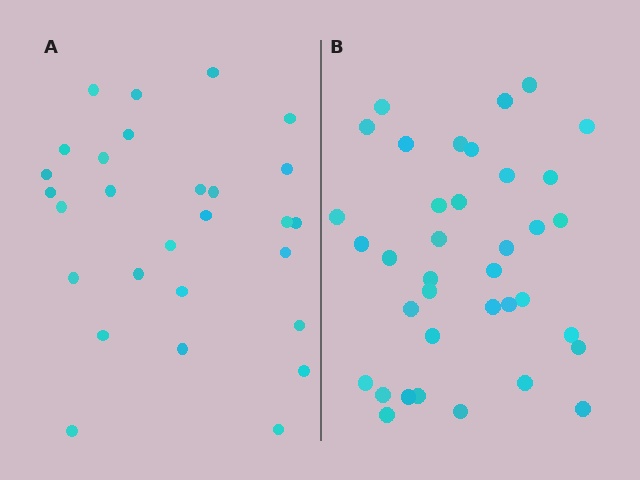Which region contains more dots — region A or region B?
Region B (the right region) has more dots.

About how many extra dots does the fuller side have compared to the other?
Region B has roughly 8 or so more dots than region A.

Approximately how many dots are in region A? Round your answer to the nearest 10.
About 30 dots. (The exact count is 28, which rounds to 30.)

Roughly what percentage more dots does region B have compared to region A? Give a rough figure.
About 30% more.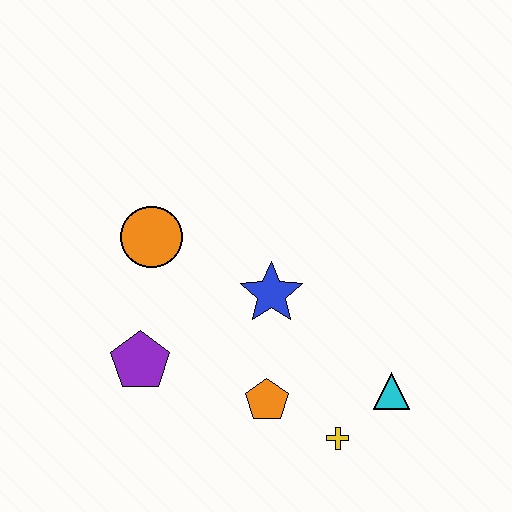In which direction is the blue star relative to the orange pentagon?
The blue star is above the orange pentagon.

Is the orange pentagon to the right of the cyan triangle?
No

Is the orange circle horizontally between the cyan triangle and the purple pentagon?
Yes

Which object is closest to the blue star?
The orange pentagon is closest to the blue star.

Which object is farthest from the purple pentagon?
The cyan triangle is farthest from the purple pentagon.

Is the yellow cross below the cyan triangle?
Yes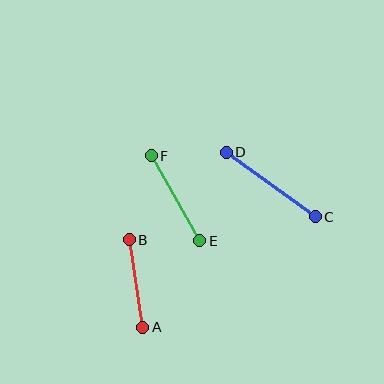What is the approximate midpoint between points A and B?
The midpoint is at approximately (136, 284) pixels.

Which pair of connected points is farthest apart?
Points C and D are farthest apart.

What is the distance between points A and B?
The distance is approximately 89 pixels.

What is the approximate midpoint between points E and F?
The midpoint is at approximately (176, 198) pixels.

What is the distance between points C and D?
The distance is approximately 110 pixels.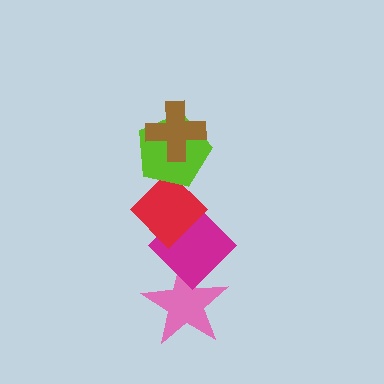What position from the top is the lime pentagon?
The lime pentagon is 2nd from the top.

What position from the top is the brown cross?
The brown cross is 1st from the top.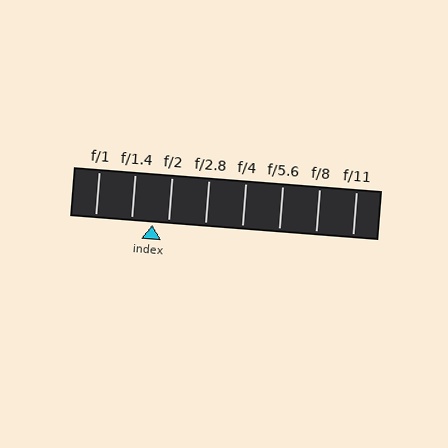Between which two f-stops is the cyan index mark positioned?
The index mark is between f/1.4 and f/2.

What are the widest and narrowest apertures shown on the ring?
The widest aperture shown is f/1 and the narrowest is f/11.